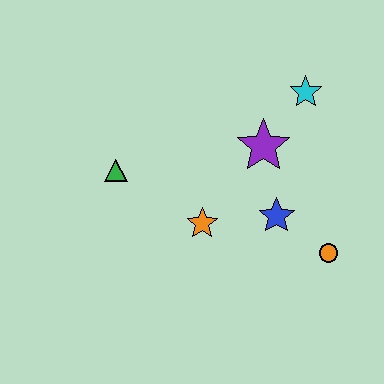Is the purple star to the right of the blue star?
No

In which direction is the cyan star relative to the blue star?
The cyan star is above the blue star.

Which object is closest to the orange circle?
The blue star is closest to the orange circle.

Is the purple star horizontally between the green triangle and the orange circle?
Yes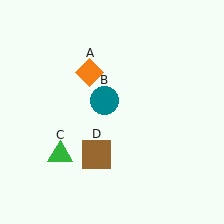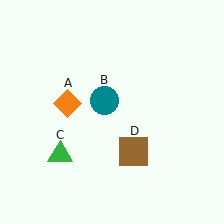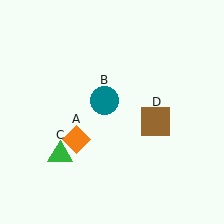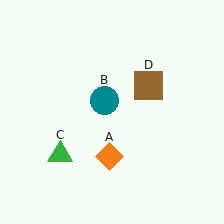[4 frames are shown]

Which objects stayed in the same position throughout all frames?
Teal circle (object B) and green triangle (object C) remained stationary.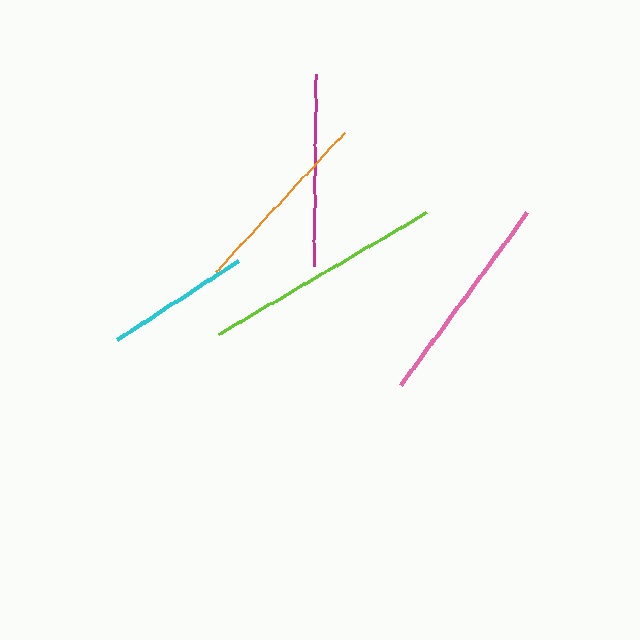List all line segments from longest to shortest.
From longest to shortest: lime, pink, magenta, orange, cyan.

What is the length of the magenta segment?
The magenta segment is approximately 193 pixels long.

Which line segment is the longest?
The lime line is the longest at approximately 241 pixels.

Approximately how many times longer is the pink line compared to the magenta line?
The pink line is approximately 1.1 times the length of the magenta line.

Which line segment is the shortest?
The cyan line is the shortest at approximately 143 pixels.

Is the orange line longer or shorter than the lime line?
The lime line is longer than the orange line.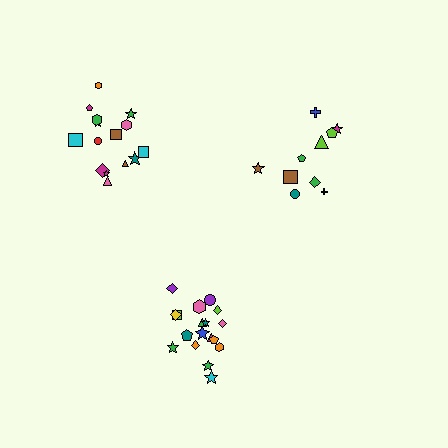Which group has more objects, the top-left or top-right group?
The top-left group.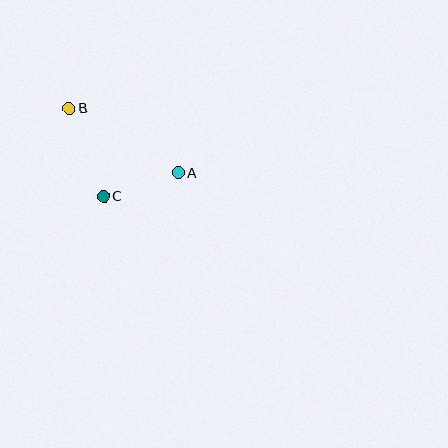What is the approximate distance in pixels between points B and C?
The distance between B and C is approximately 94 pixels.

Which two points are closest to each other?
Points A and C are closest to each other.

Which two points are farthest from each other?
Points A and B are farthest from each other.